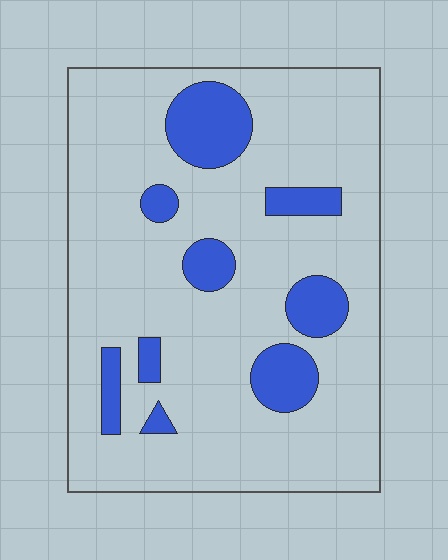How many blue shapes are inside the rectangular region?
9.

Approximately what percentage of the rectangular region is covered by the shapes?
Approximately 15%.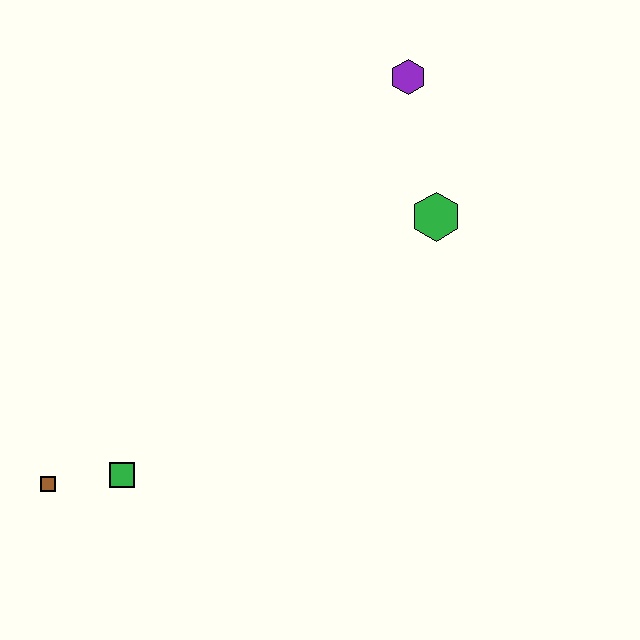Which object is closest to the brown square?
The green square is closest to the brown square.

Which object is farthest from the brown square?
The purple hexagon is farthest from the brown square.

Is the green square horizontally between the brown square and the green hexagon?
Yes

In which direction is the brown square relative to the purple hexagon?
The brown square is below the purple hexagon.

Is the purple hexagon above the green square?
Yes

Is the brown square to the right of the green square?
No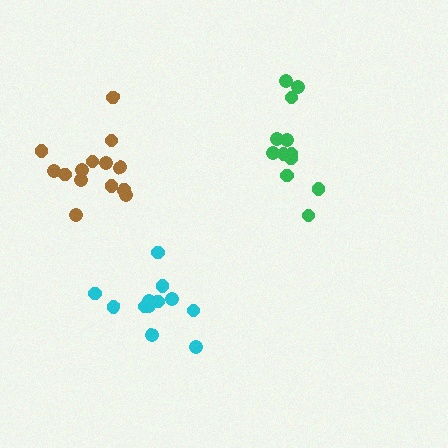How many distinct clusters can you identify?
There are 3 distinct clusters.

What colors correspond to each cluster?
The clusters are colored: green, brown, cyan.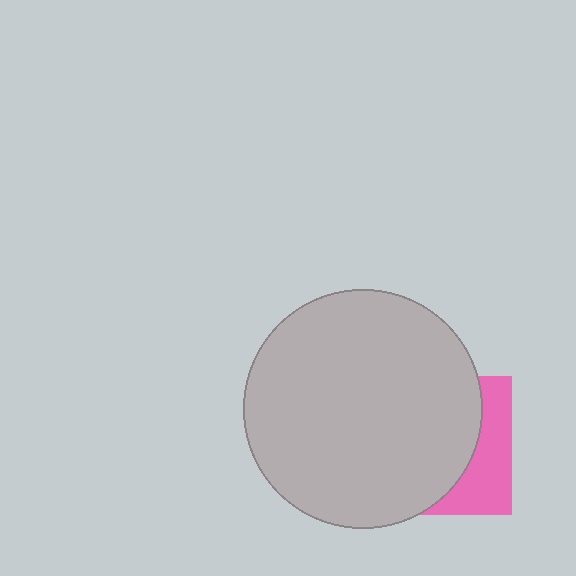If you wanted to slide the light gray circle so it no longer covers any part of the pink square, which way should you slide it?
Slide it left — that is the most direct way to separate the two shapes.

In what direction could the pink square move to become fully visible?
The pink square could move right. That would shift it out from behind the light gray circle entirely.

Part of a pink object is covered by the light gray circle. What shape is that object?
It is a square.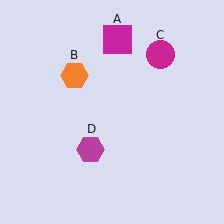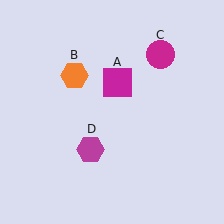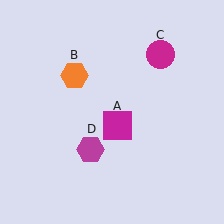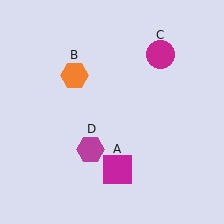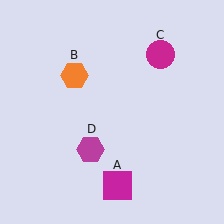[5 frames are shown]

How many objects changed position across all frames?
1 object changed position: magenta square (object A).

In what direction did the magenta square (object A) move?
The magenta square (object A) moved down.